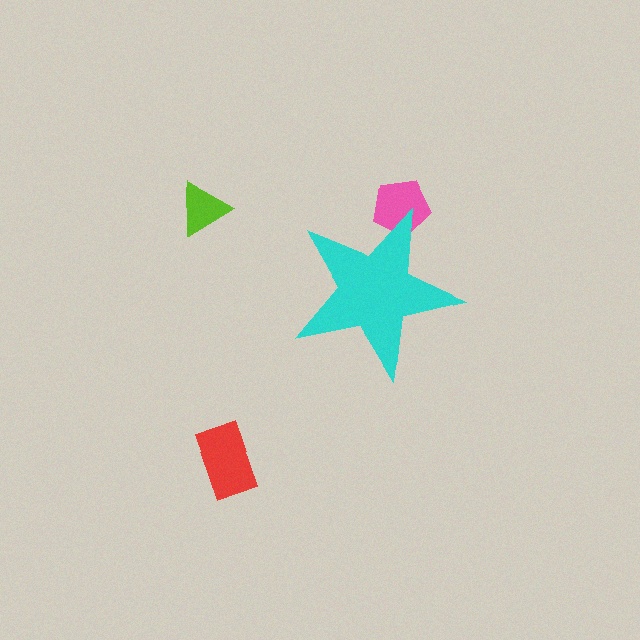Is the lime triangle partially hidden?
No, the lime triangle is fully visible.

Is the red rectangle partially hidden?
No, the red rectangle is fully visible.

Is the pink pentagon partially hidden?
Yes, the pink pentagon is partially hidden behind the cyan star.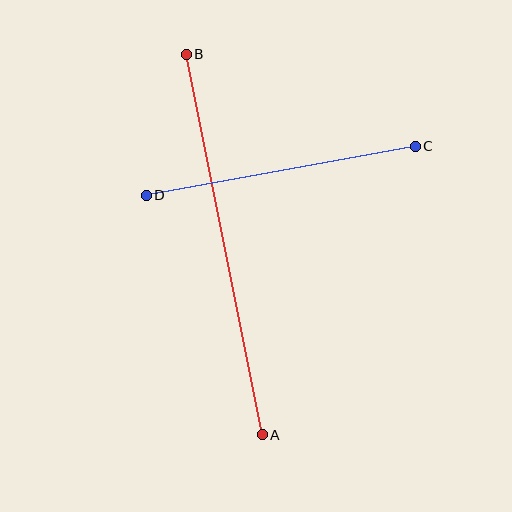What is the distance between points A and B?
The distance is approximately 388 pixels.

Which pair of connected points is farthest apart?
Points A and B are farthest apart.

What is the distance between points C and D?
The distance is approximately 274 pixels.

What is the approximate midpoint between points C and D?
The midpoint is at approximately (281, 171) pixels.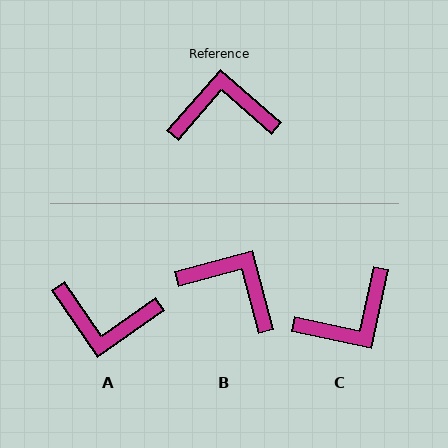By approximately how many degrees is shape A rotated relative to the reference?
Approximately 166 degrees counter-clockwise.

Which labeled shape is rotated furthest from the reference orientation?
A, about 166 degrees away.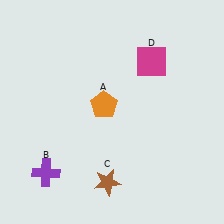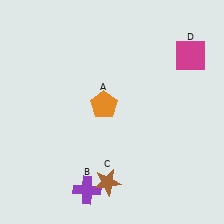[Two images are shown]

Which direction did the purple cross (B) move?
The purple cross (B) moved right.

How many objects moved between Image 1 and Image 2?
2 objects moved between the two images.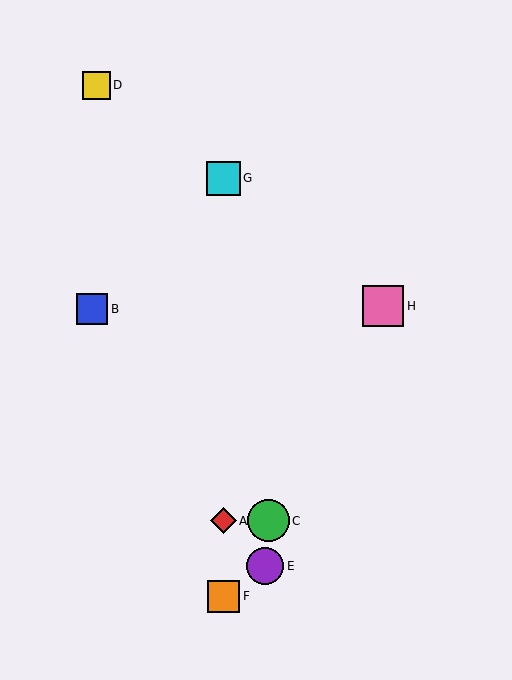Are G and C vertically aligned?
No, G is at x≈224 and C is at x≈268.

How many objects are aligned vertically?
3 objects (A, F, G) are aligned vertically.